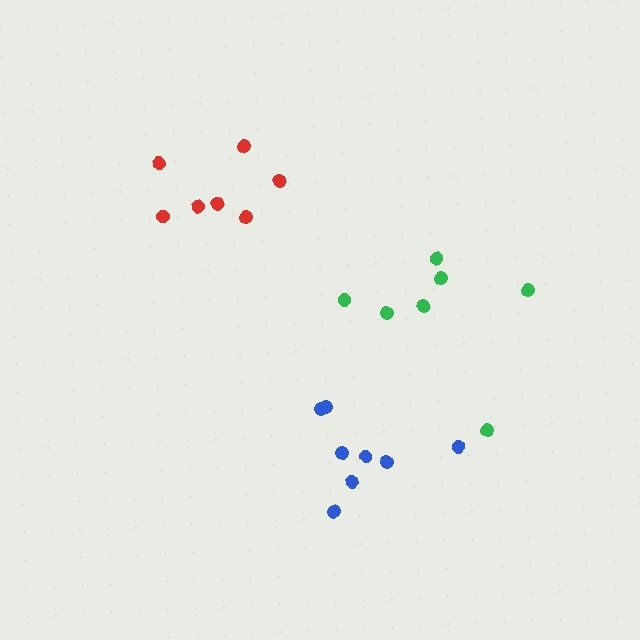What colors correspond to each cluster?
The clusters are colored: red, blue, green.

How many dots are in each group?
Group 1: 7 dots, Group 2: 8 dots, Group 3: 7 dots (22 total).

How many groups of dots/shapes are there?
There are 3 groups.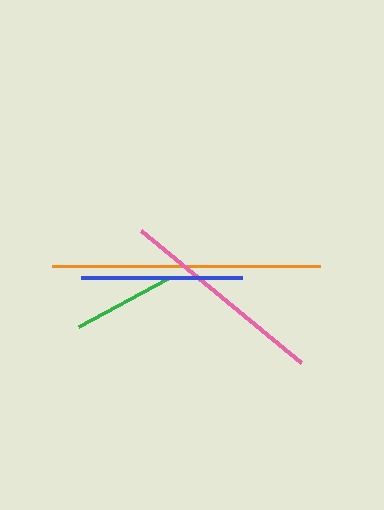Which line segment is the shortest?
The green line is the shortest at approximately 101 pixels.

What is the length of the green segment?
The green segment is approximately 101 pixels long.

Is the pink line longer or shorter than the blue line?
The pink line is longer than the blue line.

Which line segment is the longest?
The orange line is the longest at approximately 267 pixels.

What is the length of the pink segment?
The pink segment is approximately 208 pixels long.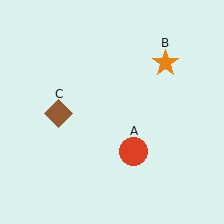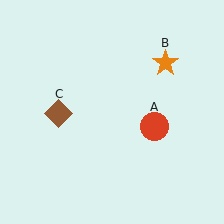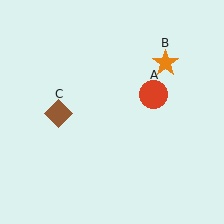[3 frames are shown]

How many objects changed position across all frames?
1 object changed position: red circle (object A).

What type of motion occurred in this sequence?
The red circle (object A) rotated counterclockwise around the center of the scene.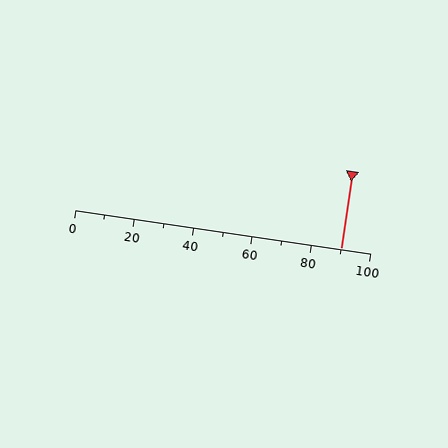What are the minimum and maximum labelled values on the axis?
The axis runs from 0 to 100.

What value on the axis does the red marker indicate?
The marker indicates approximately 90.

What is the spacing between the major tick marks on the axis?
The major ticks are spaced 20 apart.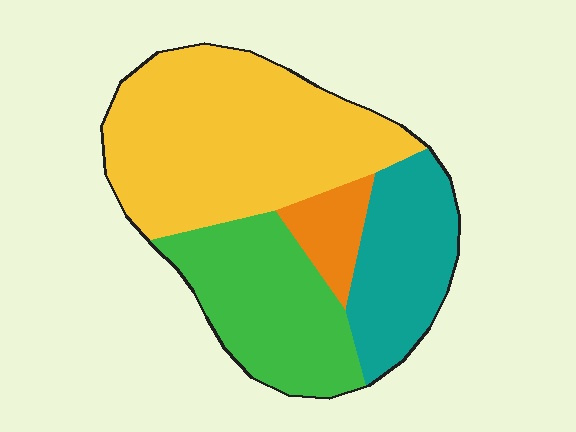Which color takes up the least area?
Orange, at roughly 5%.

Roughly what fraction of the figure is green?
Green takes up about one quarter (1/4) of the figure.